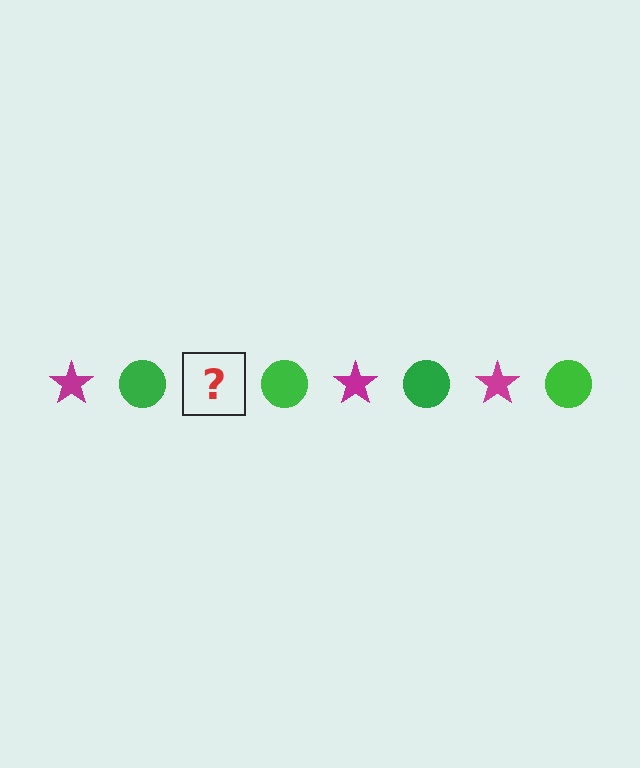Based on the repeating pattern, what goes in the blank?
The blank should be a magenta star.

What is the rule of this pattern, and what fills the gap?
The rule is that the pattern alternates between magenta star and green circle. The gap should be filled with a magenta star.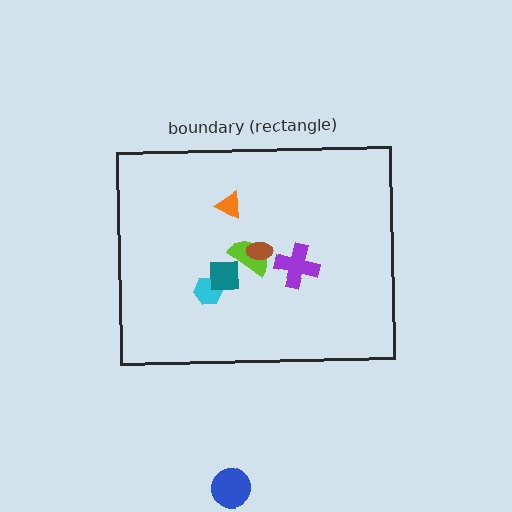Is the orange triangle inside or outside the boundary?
Inside.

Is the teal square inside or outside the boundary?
Inside.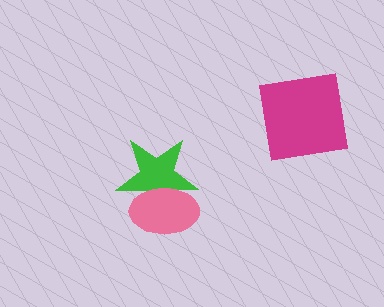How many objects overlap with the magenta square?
0 objects overlap with the magenta square.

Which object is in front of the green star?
The pink ellipse is in front of the green star.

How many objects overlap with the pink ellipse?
1 object overlaps with the pink ellipse.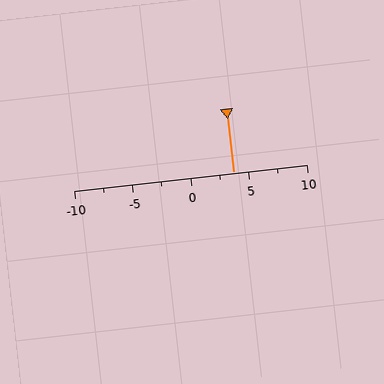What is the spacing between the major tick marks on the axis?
The major ticks are spaced 5 apart.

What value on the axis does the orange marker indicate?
The marker indicates approximately 3.8.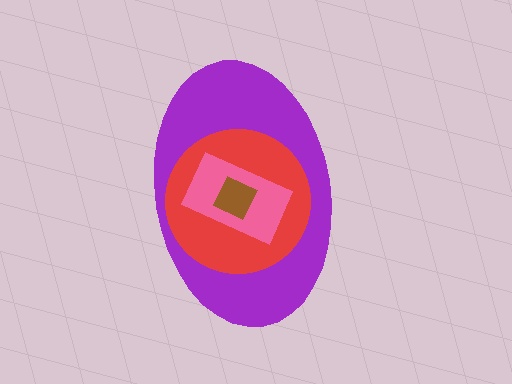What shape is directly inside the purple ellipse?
The red circle.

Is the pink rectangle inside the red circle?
Yes.